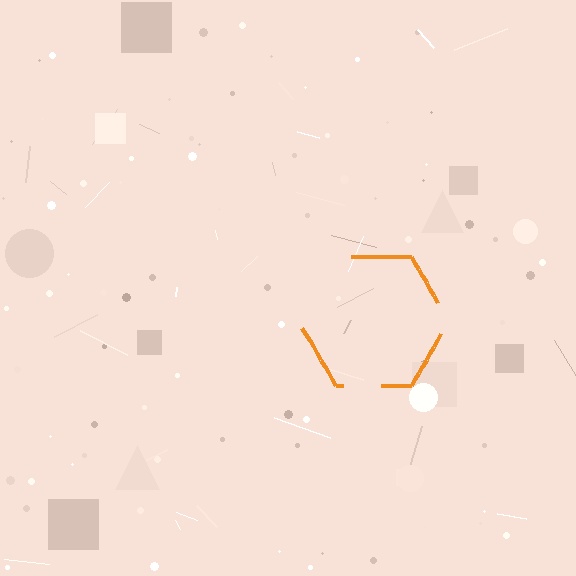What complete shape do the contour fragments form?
The contour fragments form a hexagon.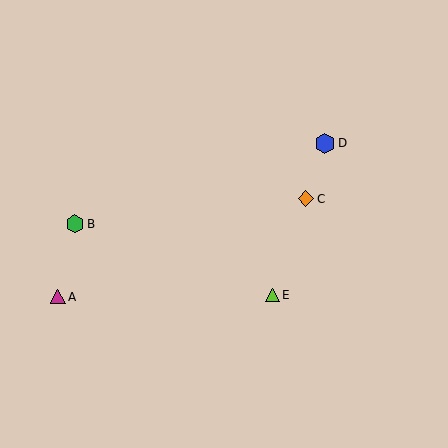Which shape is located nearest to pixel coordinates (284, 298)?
The lime triangle (labeled E) at (273, 295) is nearest to that location.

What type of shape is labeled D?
Shape D is a blue hexagon.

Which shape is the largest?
The blue hexagon (labeled D) is the largest.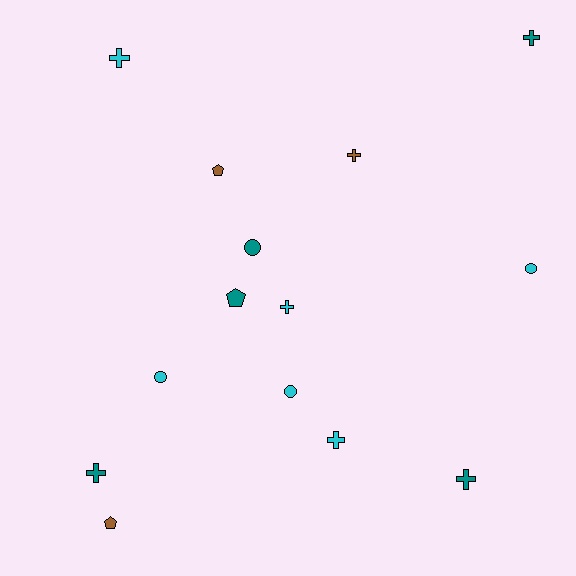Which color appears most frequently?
Cyan, with 6 objects.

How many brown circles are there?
There are no brown circles.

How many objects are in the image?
There are 14 objects.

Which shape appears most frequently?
Cross, with 7 objects.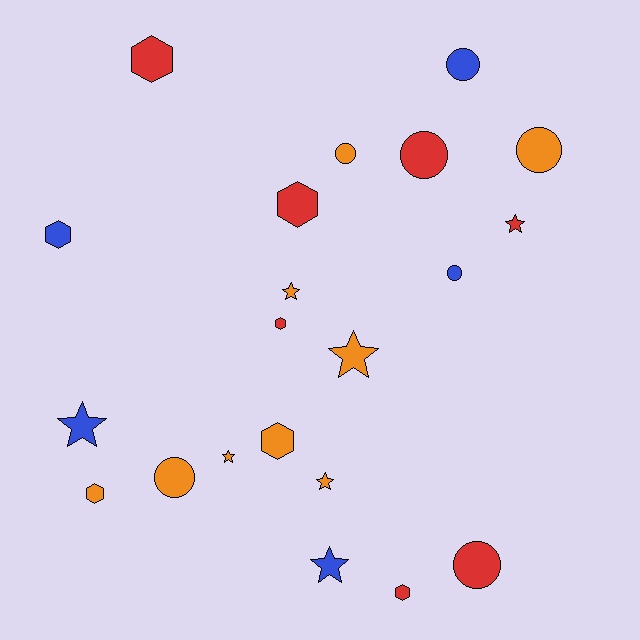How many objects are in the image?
There are 21 objects.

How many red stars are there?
There is 1 red star.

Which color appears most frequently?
Orange, with 9 objects.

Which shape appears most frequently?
Hexagon, with 7 objects.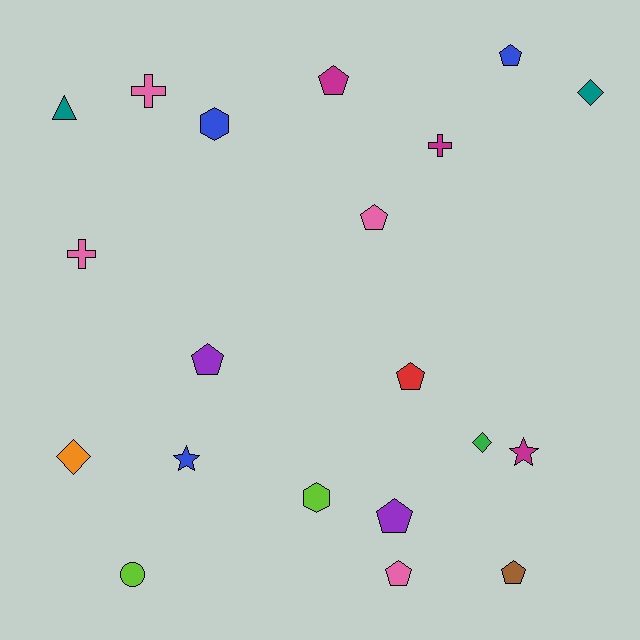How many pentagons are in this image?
There are 8 pentagons.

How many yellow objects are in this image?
There are no yellow objects.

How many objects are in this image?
There are 20 objects.